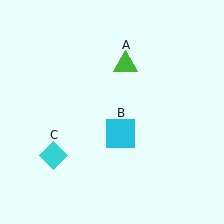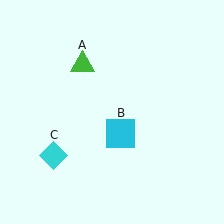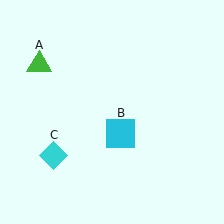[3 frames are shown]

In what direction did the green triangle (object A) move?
The green triangle (object A) moved left.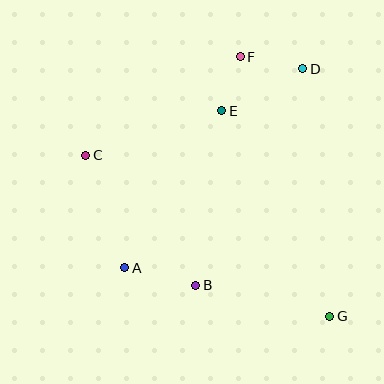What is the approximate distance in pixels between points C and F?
The distance between C and F is approximately 183 pixels.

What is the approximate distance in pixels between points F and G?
The distance between F and G is approximately 275 pixels.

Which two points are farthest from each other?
Points C and G are farthest from each other.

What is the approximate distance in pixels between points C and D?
The distance between C and D is approximately 234 pixels.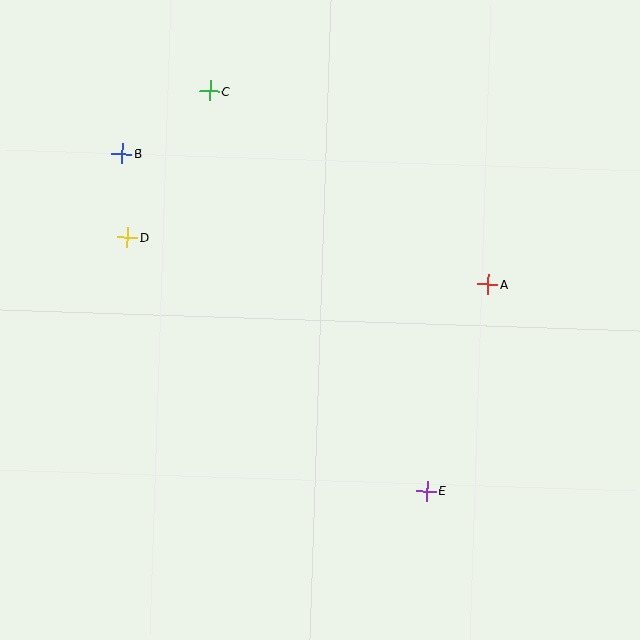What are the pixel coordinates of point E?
Point E is at (427, 491).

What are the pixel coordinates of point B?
Point B is at (122, 154).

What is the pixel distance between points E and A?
The distance between E and A is 215 pixels.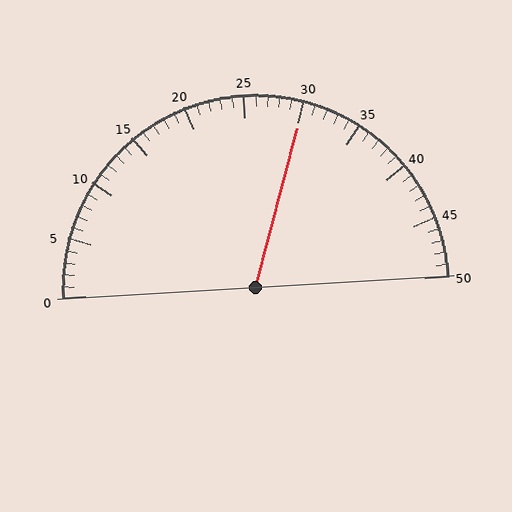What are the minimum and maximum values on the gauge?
The gauge ranges from 0 to 50.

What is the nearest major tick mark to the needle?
The nearest major tick mark is 30.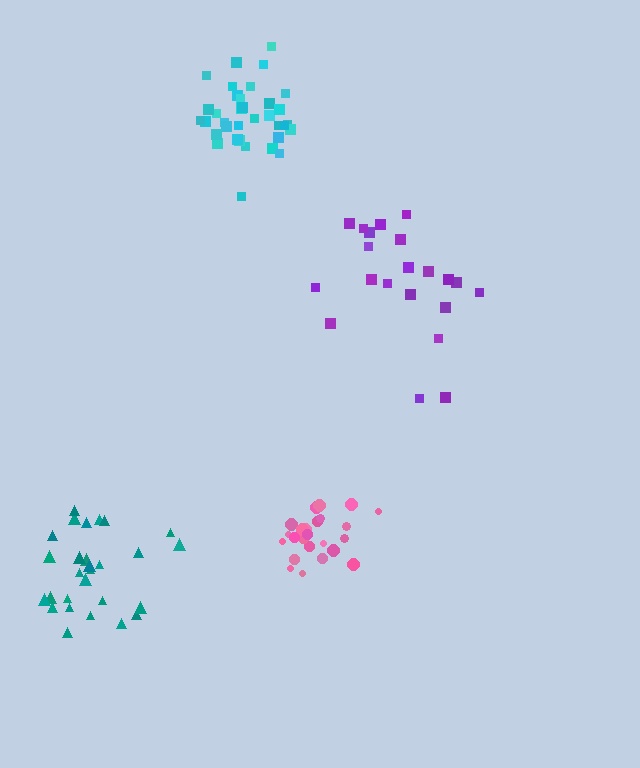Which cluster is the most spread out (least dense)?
Purple.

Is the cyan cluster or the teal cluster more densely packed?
Cyan.